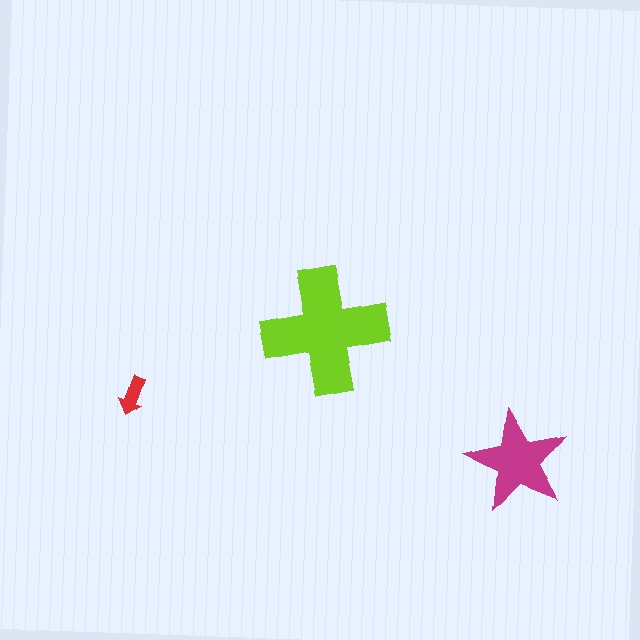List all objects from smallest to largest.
The red arrow, the magenta star, the lime cross.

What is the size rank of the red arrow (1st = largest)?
3rd.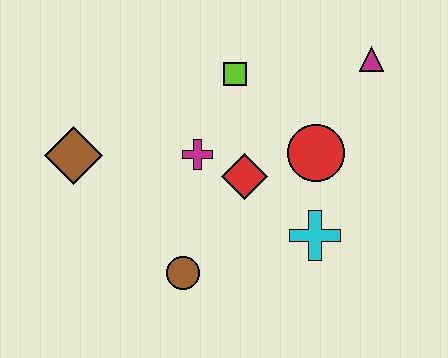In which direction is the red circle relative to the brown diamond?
The red circle is to the right of the brown diamond.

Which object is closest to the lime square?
The magenta cross is closest to the lime square.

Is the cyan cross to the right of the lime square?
Yes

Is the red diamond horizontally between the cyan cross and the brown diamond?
Yes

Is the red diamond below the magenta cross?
Yes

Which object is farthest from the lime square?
The brown circle is farthest from the lime square.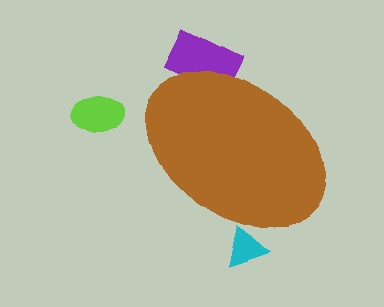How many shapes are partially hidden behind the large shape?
2 shapes are partially hidden.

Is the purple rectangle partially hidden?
Yes, the purple rectangle is partially hidden behind the brown ellipse.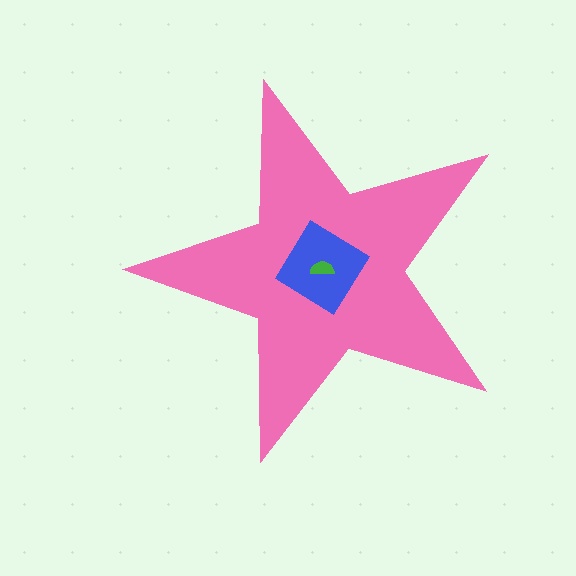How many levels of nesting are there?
3.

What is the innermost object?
The green semicircle.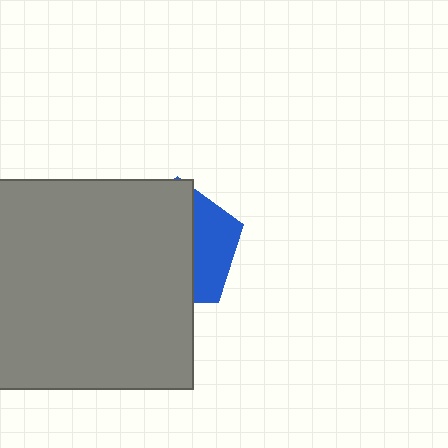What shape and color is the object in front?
The object in front is a gray square.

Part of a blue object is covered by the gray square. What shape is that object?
It is a pentagon.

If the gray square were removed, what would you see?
You would see the complete blue pentagon.